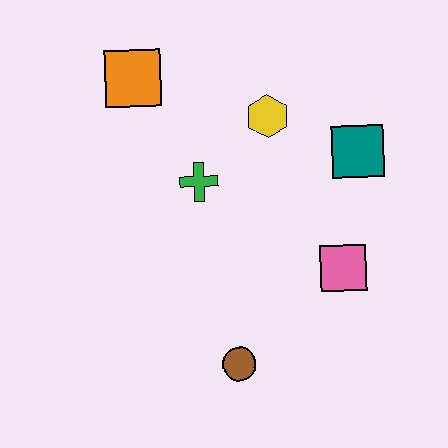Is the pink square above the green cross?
No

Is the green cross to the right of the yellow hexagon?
No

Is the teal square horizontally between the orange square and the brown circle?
No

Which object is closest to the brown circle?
The pink square is closest to the brown circle.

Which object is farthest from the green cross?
The brown circle is farthest from the green cross.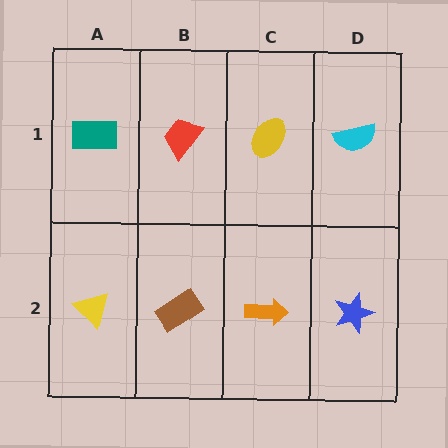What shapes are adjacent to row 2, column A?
A teal rectangle (row 1, column A), a brown rectangle (row 2, column B).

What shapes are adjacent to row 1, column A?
A yellow triangle (row 2, column A), a red trapezoid (row 1, column B).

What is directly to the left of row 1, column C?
A red trapezoid.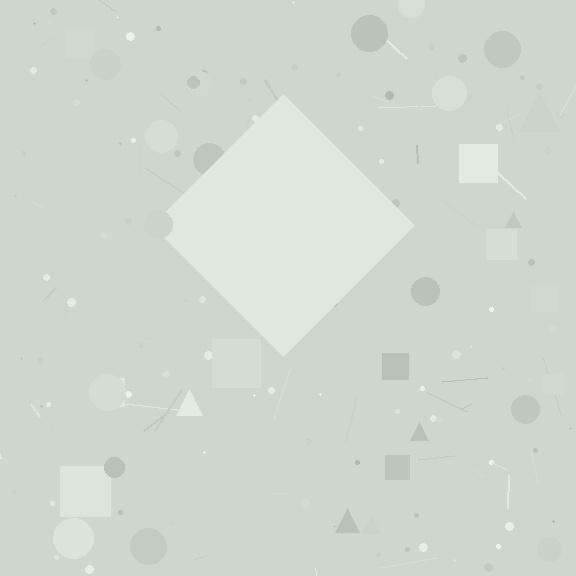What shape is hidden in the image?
A diamond is hidden in the image.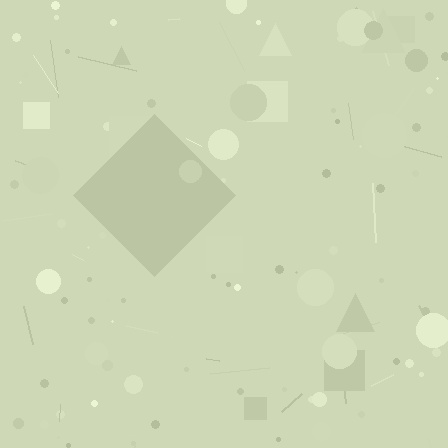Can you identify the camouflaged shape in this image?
The camouflaged shape is a diamond.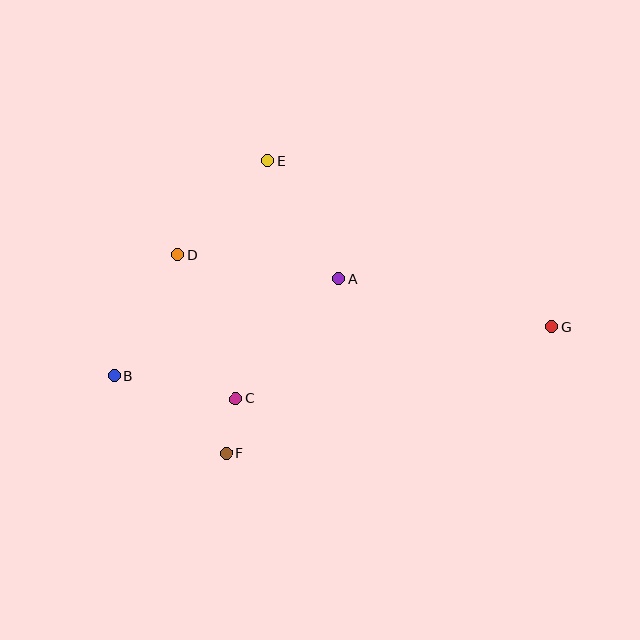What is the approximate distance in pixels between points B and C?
The distance between B and C is approximately 124 pixels.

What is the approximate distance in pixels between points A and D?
The distance between A and D is approximately 163 pixels.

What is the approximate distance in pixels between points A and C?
The distance between A and C is approximately 158 pixels.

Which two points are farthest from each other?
Points B and G are farthest from each other.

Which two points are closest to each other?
Points C and F are closest to each other.